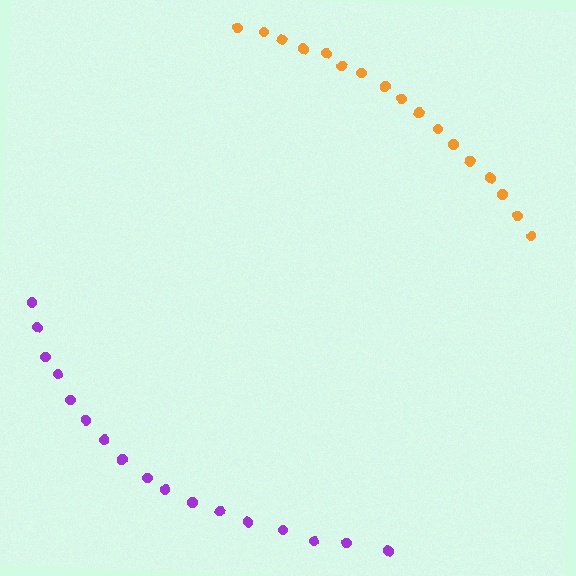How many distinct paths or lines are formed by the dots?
There are 2 distinct paths.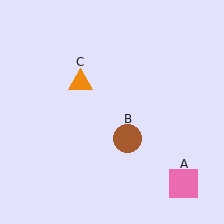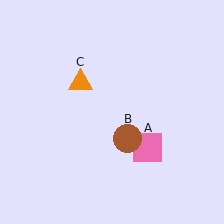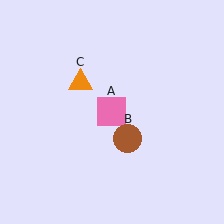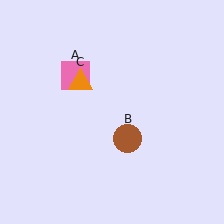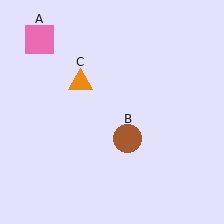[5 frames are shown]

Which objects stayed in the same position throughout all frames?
Brown circle (object B) and orange triangle (object C) remained stationary.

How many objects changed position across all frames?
1 object changed position: pink square (object A).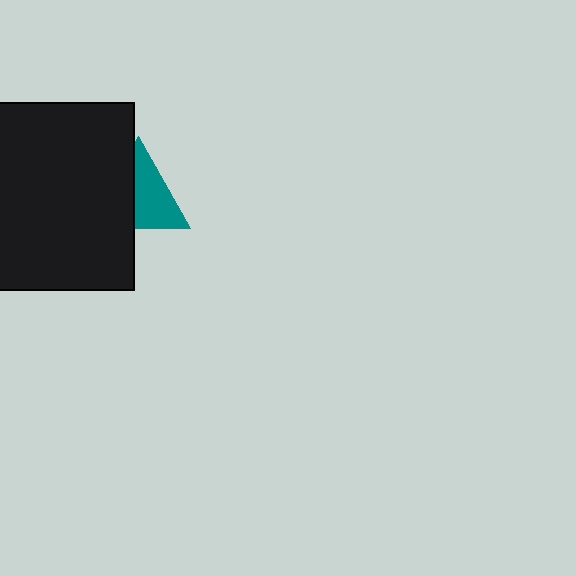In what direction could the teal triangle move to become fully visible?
The teal triangle could move right. That would shift it out from behind the black square entirely.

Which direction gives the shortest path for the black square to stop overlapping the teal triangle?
Moving left gives the shortest separation.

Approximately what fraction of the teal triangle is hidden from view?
Roughly 45% of the teal triangle is hidden behind the black square.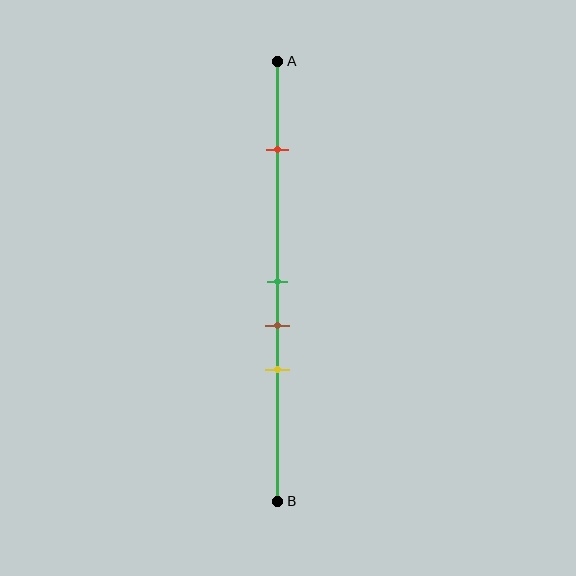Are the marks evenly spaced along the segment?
No, the marks are not evenly spaced.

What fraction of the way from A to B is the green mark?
The green mark is approximately 50% (0.5) of the way from A to B.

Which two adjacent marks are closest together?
The green and brown marks are the closest adjacent pair.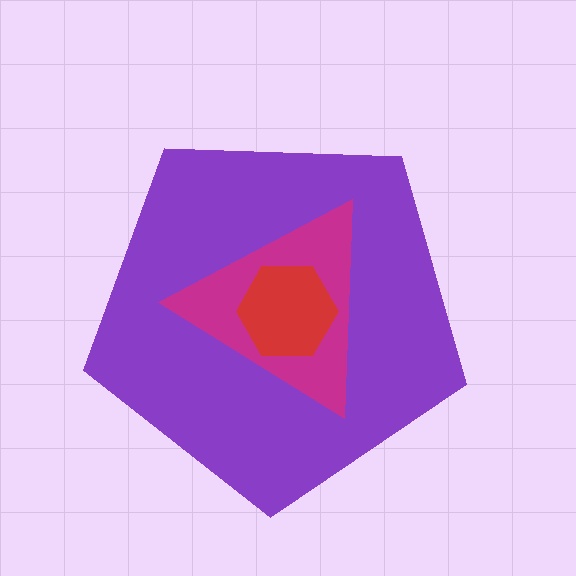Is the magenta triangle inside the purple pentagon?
Yes.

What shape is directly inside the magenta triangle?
The red hexagon.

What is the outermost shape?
The purple pentagon.